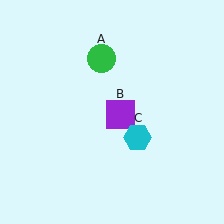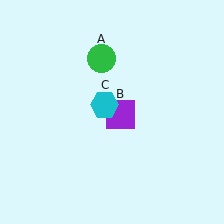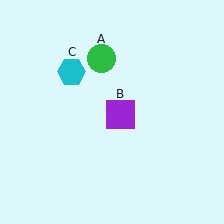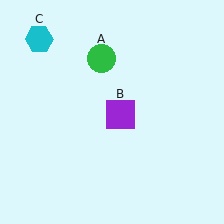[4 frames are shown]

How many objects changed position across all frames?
1 object changed position: cyan hexagon (object C).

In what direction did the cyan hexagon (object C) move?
The cyan hexagon (object C) moved up and to the left.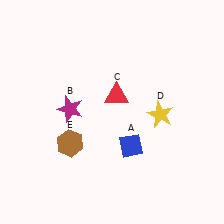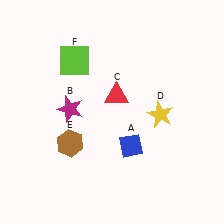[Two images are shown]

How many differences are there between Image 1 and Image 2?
There is 1 difference between the two images.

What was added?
A lime square (F) was added in Image 2.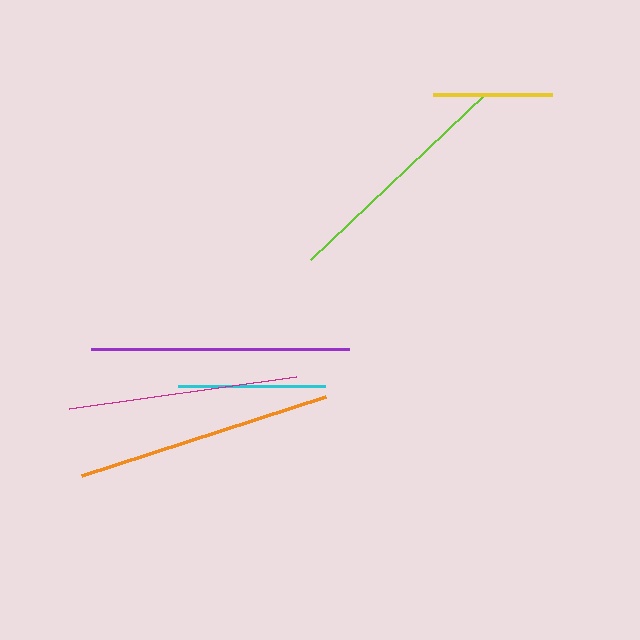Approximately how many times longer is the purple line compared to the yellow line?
The purple line is approximately 2.2 times the length of the yellow line.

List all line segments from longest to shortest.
From longest to shortest: purple, orange, lime, magenta, cyan, yellow.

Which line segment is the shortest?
The yellow line is the shortest at approximately 119 pixels.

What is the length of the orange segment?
The orange segment is approximately 257 pixels long.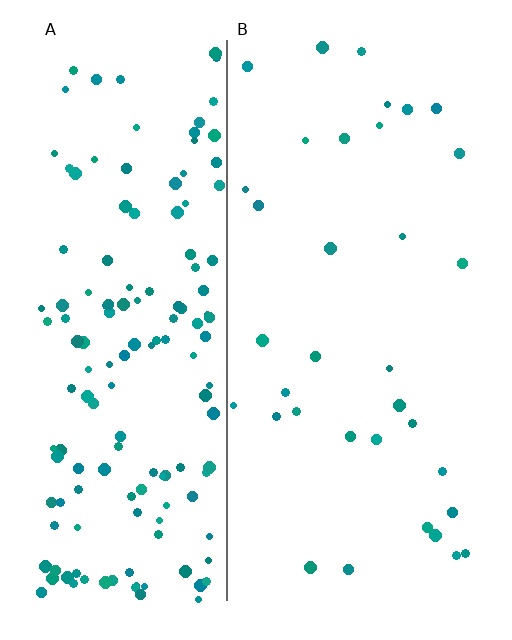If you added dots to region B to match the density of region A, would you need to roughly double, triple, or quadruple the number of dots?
Approximately quadruple.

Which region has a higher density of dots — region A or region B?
A (the left).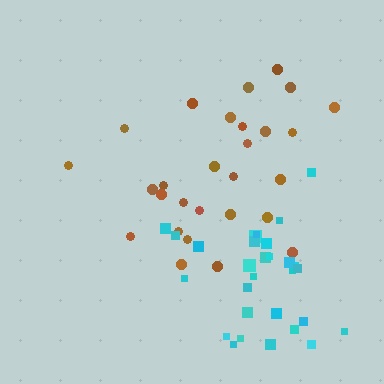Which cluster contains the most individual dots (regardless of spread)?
Cyan (29).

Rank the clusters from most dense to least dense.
cyan, brown.